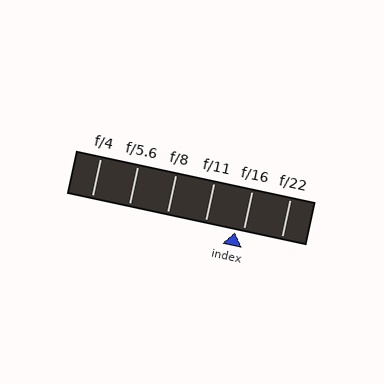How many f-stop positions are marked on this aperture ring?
There are 6 f-stop positions marked.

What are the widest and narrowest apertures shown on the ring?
The widest aperture shown is f/4 and the narrowest is f/22.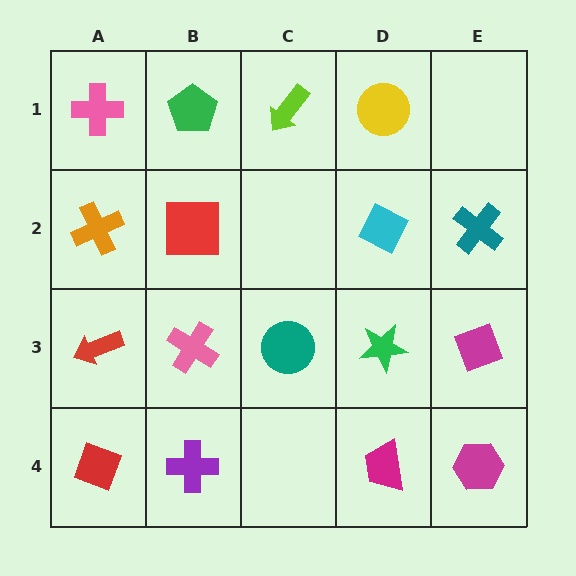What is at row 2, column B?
A red square.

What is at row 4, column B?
A purple cross.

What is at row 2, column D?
A cyan diamond.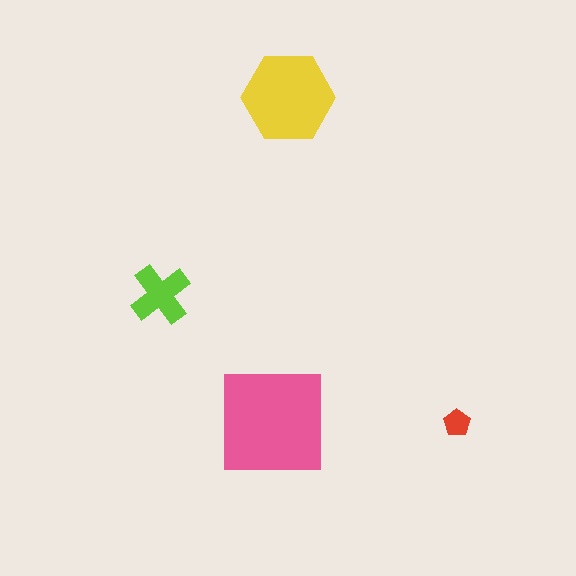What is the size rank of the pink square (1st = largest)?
1st.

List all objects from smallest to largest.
The red pentagon, the lime cross, the yellow hexagon, the pink square.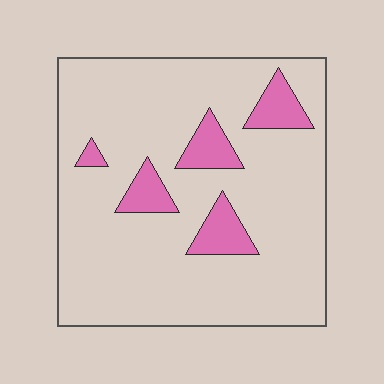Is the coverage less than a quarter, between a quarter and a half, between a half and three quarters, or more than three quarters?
Less than a quarter.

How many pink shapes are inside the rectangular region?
5.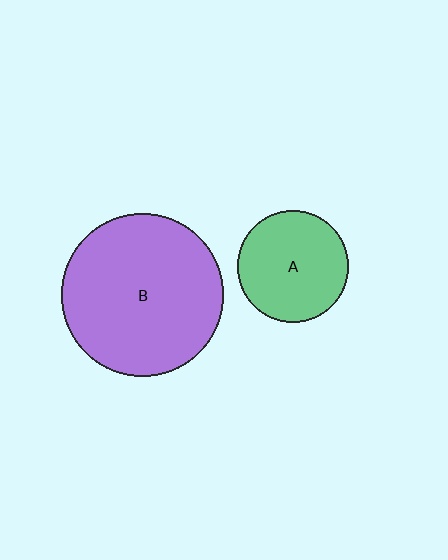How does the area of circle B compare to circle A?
Approximately 2.1 times.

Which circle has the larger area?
Circle B (purple).